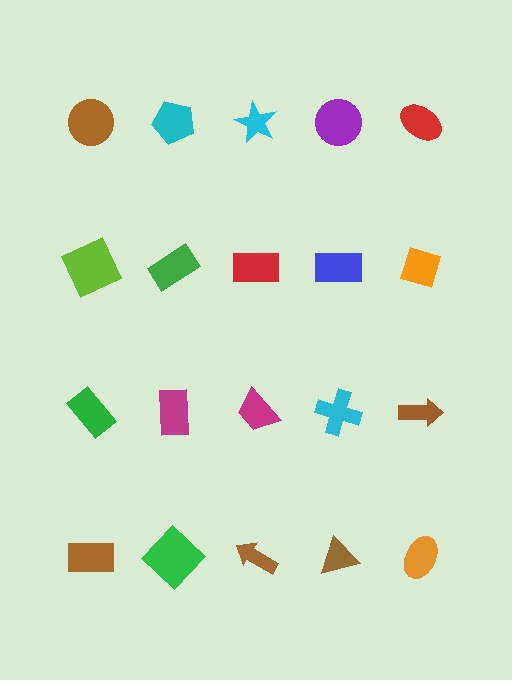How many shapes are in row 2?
5 shapes.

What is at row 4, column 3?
A brown arrow.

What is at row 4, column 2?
A green diamond.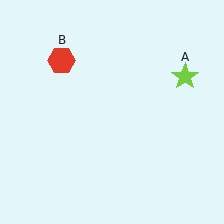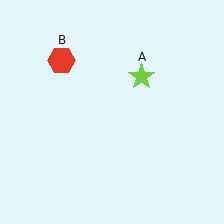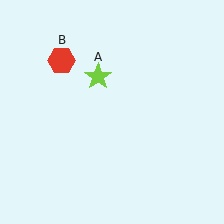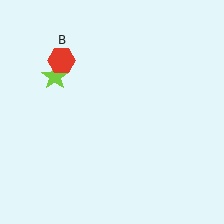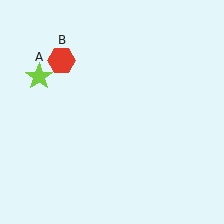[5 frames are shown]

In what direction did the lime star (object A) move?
The lime star (object A) moved left.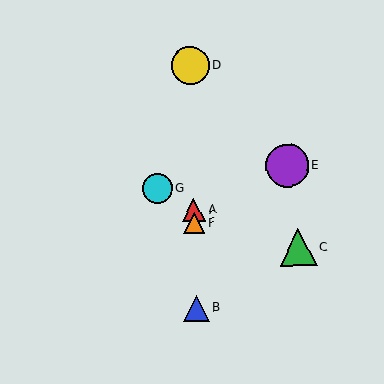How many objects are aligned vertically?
4 objects (A, B, D, F) are aligned vertically.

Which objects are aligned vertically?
Objects A, B, D, F are aligned vertically.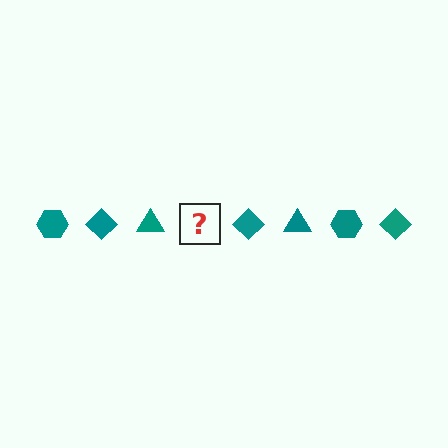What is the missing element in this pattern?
The missing element is a teal hexagon.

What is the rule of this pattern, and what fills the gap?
The rule is that the pattern cycles through hexagon, diamond, triangle shapes in teal. The gap should be filled with a teal hexagon.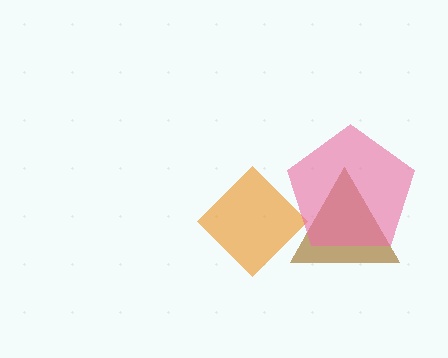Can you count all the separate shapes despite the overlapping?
Yes, there are 3 separate shapes.